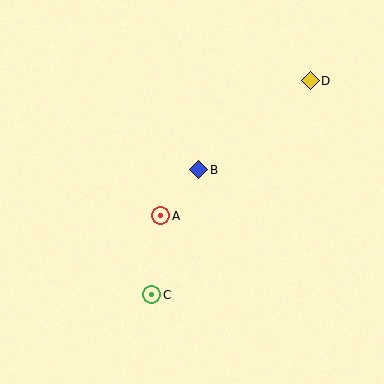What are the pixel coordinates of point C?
Point C is at (152, 295).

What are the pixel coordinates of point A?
Point A is at (161, 216).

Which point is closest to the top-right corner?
Point D is closest to the top-right corner.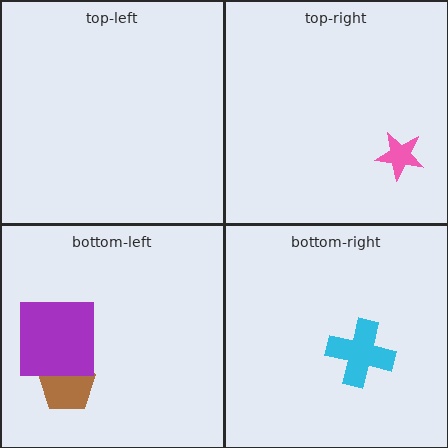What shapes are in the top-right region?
The pink star.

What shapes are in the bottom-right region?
The cyan cross.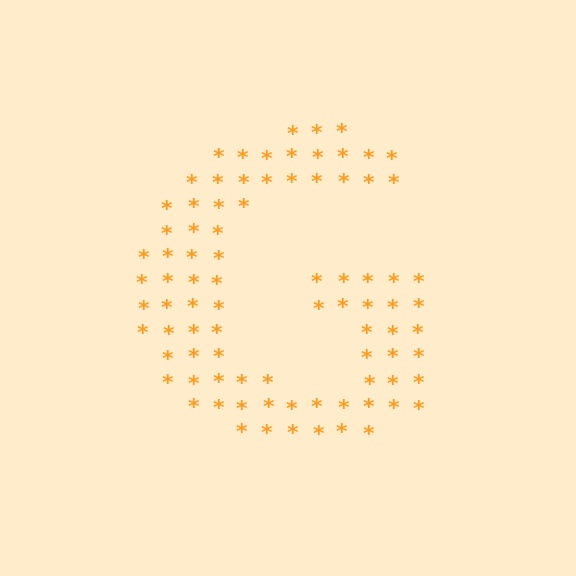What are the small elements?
The small elements are asterisks.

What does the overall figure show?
The overall figure shows the letter G.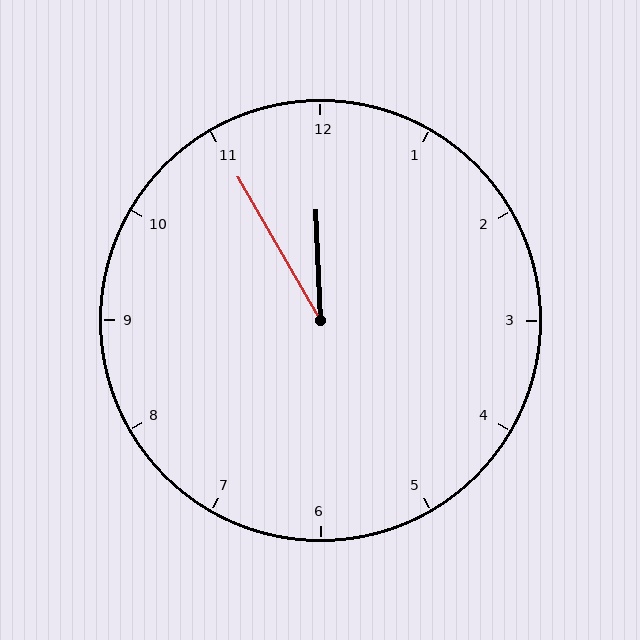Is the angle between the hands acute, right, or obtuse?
It is acute.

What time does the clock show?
11:55.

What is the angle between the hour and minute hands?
Approximately 28 degrees.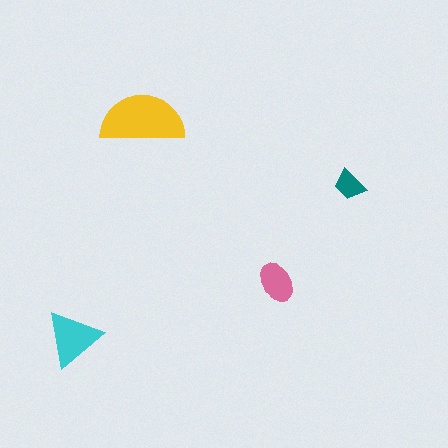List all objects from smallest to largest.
The teal trapezoid, the pink ellipse, the cyan triangle, the yellow semicircle.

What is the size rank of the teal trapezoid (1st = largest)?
4th.